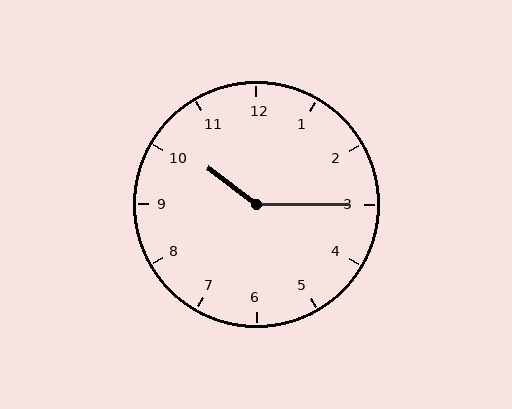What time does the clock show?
10:15.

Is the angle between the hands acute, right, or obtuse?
It is obtuse.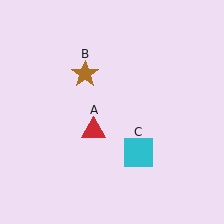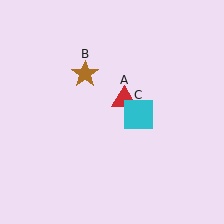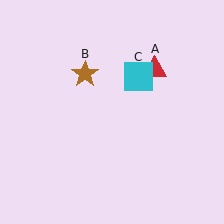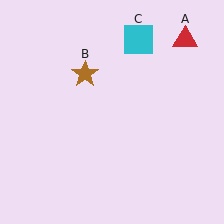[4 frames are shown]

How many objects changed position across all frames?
2 objects changed position: red triangle (object A), cyan square (object C).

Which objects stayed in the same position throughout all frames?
Brown star (object B) remained stationary.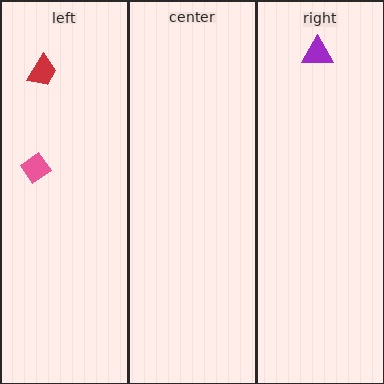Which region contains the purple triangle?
The right region.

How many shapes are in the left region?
2.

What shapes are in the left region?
The red trapezoid, the pink diamond.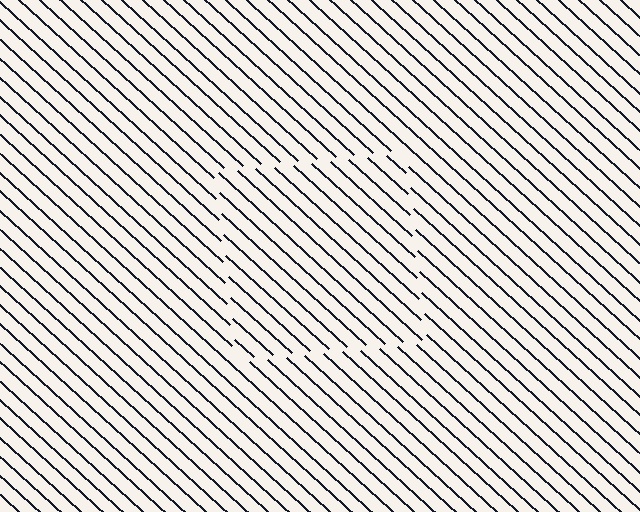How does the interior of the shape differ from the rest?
The interior of the shape contains the same grating, shifted by half a period — the contour is defined by the phase discontinuity where line-ends from the inner and outer gratings abut.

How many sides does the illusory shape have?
4 sides — the line-ends trace a square.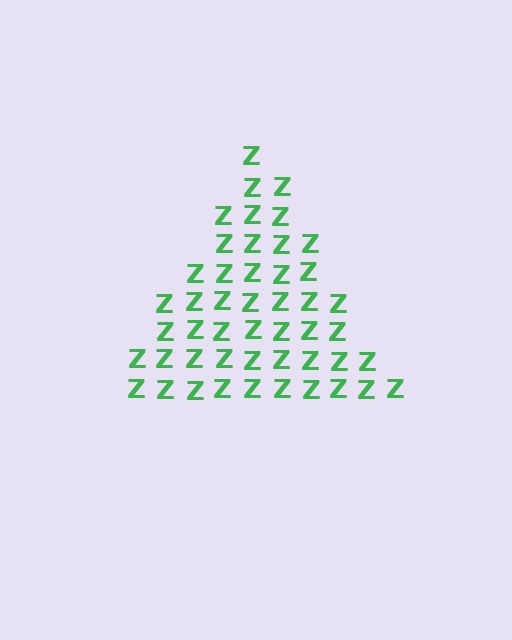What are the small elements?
The small elements are letter Z's.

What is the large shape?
The large shape is a triangle.